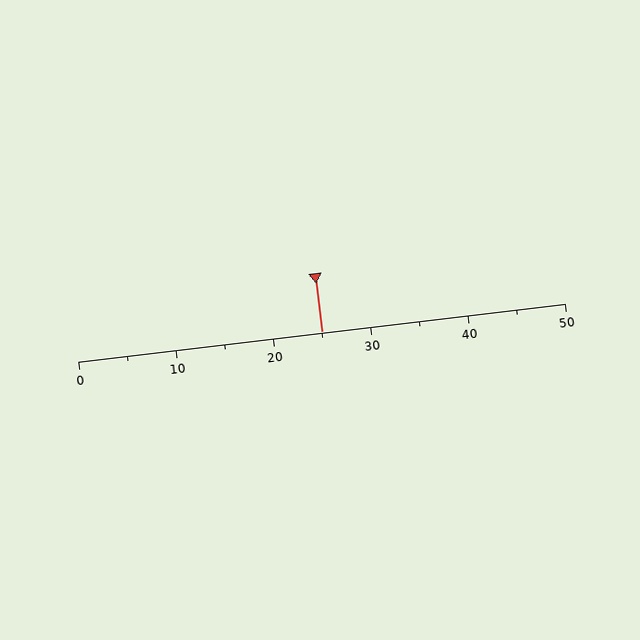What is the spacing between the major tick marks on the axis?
The major ticks are spaced 10 apart.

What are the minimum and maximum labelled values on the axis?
The axis runs from 0 to 50.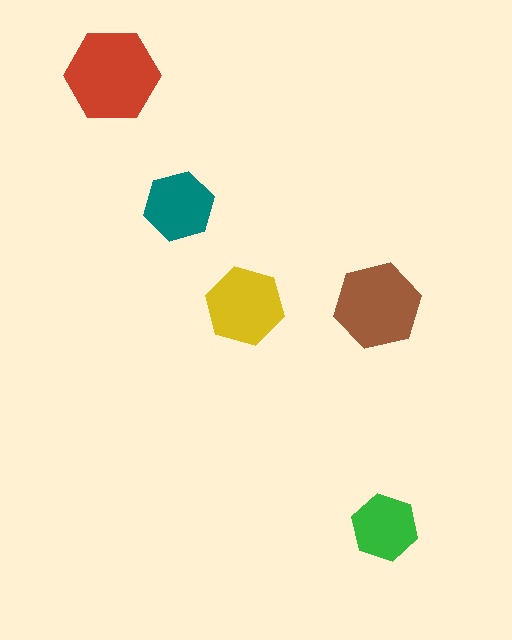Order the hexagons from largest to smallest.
the red one, the brown one, the yellow one, the teal one, the green one.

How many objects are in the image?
There are 5 objects in the image.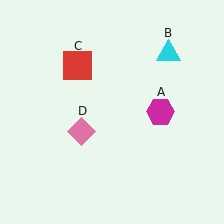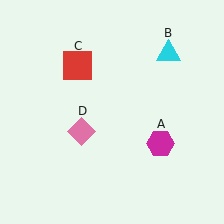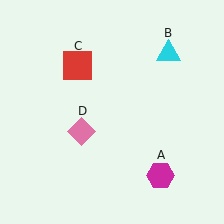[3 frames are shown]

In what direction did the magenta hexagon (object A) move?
The magenta hexagon (object A) moved down.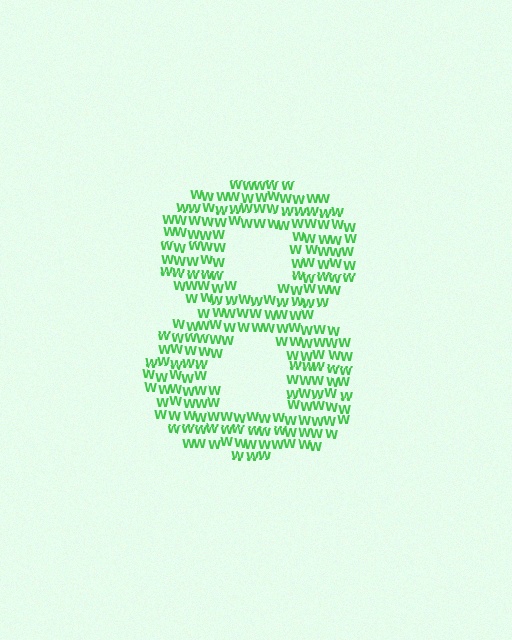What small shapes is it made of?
It is made of small letter W's.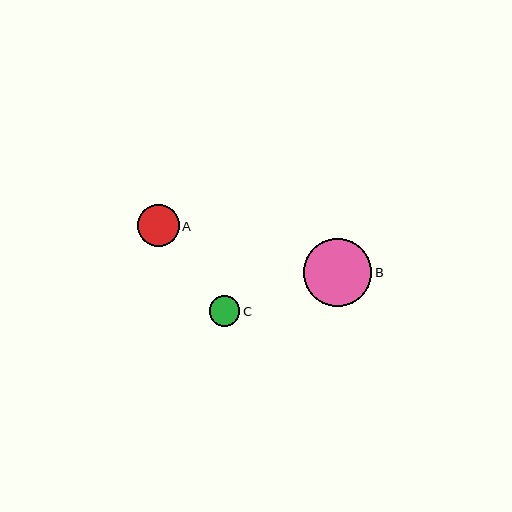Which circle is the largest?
Circle B is the largest with a size of approximately 68 pixels.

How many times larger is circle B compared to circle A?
Circle B is approximately 1.6 times the size of circle A.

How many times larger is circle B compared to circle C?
Circle B is approximately 2.2 times the size of circle C.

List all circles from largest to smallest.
From largest to smallest: B, A, C.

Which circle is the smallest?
Circle C is the smallest with a size of approximately 31 pixels.